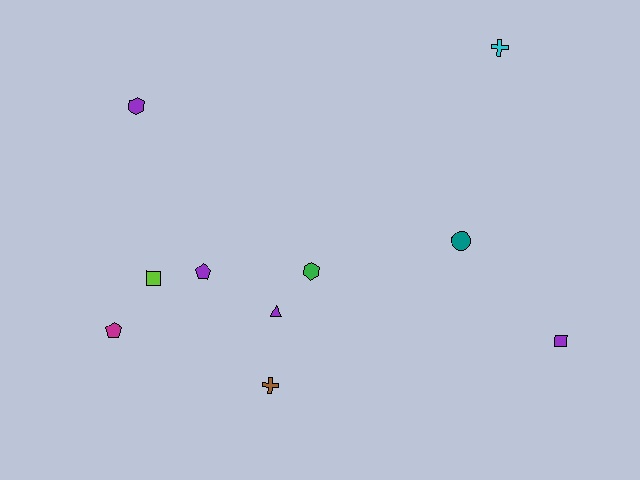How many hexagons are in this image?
There are 2 hexagons.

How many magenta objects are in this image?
There is 1 magenta object.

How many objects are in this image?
There are 10 objects.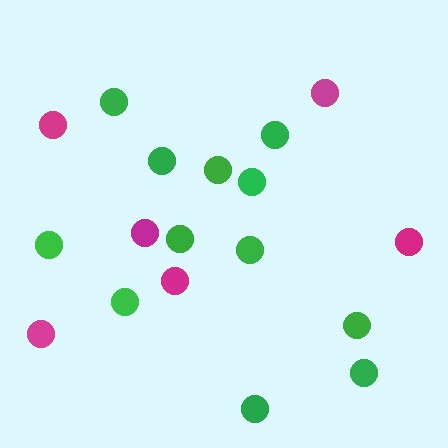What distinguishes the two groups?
There are 2 groups: one group of magenta circles (6) and one group of green circles (12).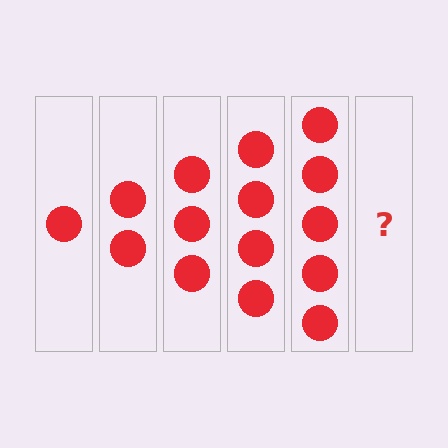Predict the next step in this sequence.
The next step is 6 circles.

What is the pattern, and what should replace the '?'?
The pattern is that each step adds one more circle. The '?' should be 6 circles.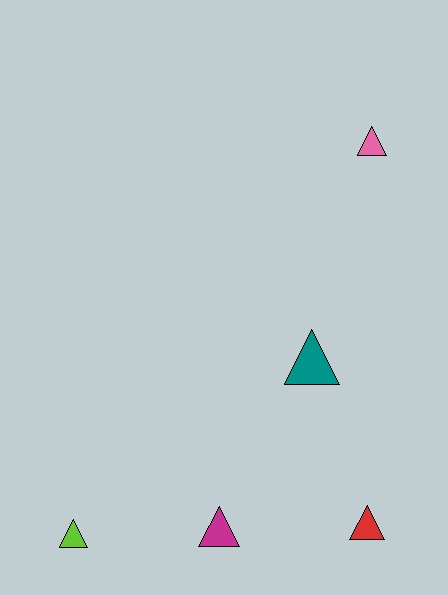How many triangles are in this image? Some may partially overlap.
There are 5 triangles.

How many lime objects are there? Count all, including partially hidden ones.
There is 1 lime object.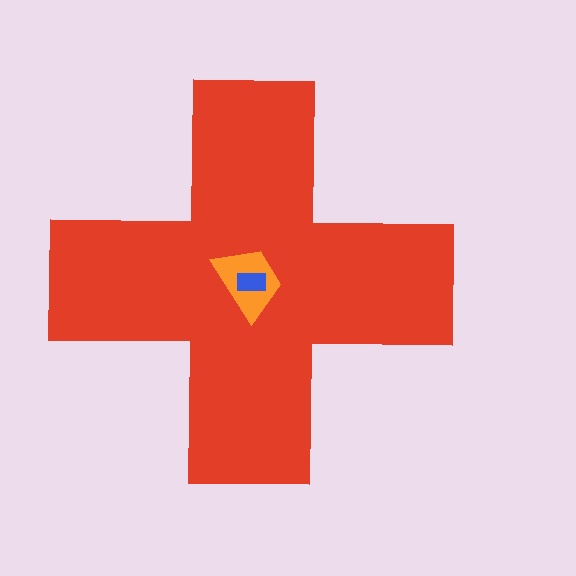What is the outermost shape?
The red cross.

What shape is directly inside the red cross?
The orange trapezoid.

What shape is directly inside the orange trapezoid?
The blue rectangle.